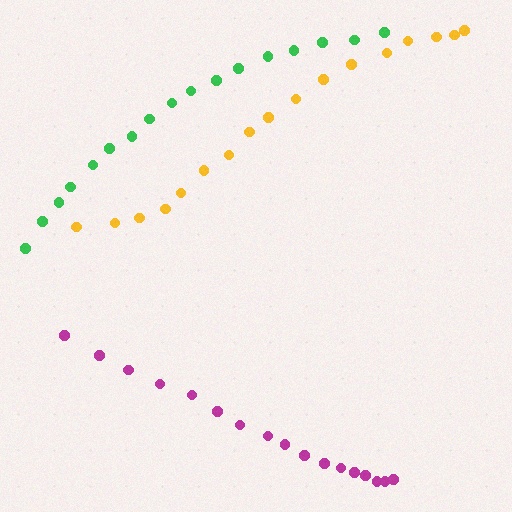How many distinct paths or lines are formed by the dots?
There are 3 distinct paths.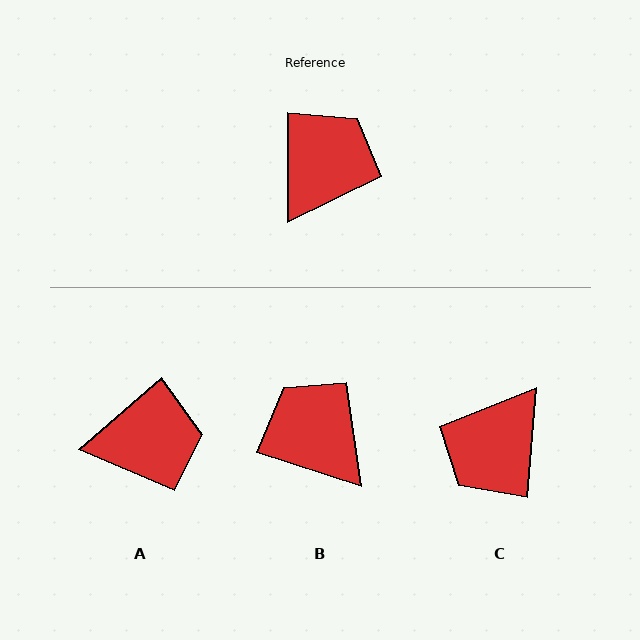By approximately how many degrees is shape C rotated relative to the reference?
Approximately 175 degrees counter-clockwise.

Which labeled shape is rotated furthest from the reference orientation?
C, about 175 degrees away.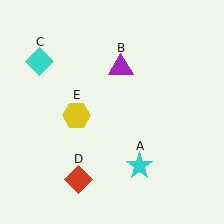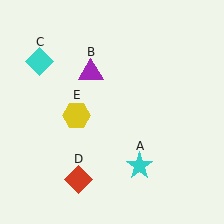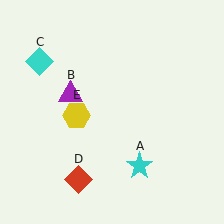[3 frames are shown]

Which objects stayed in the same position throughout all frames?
Cyan star (object A) and cyan diamond (object C) and red diamond (object D) and yellow hexagon (object E) remained stationary.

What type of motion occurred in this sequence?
The purple triangle (object B) rotated counterclockwise around the center of the scene.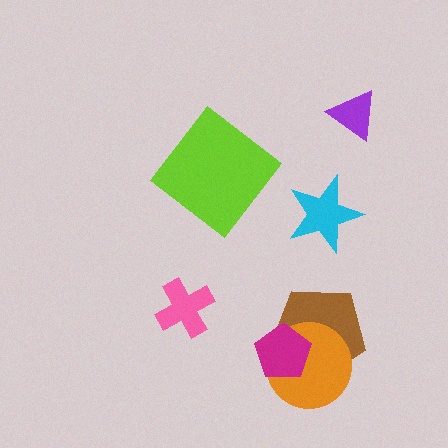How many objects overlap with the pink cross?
0 objects overlap with the pink cross.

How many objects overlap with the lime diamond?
0 objects overlap with the lime diamond.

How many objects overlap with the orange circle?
2 objects overlap with the orange circle.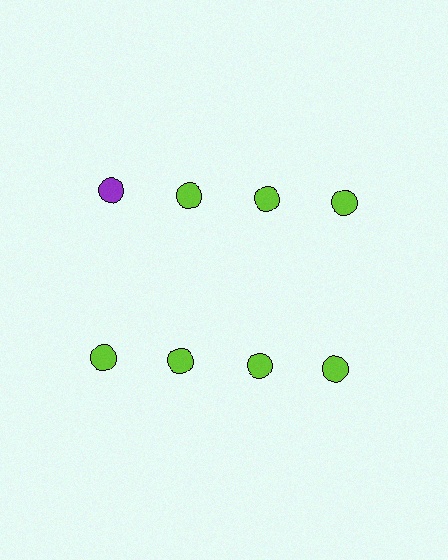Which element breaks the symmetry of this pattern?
The purple circle in the top row, leftmost column breaks the symmetry. All other shapes are lime circles.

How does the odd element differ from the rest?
It has a different color: purple instead of lime.